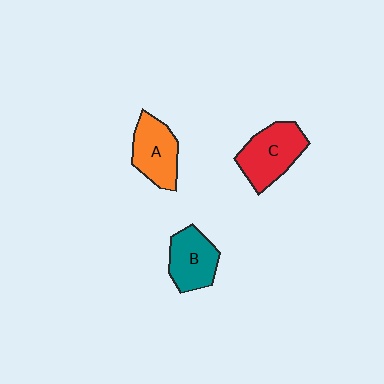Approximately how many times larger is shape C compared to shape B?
Approximately 1.2 times.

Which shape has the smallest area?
Shape B (teal).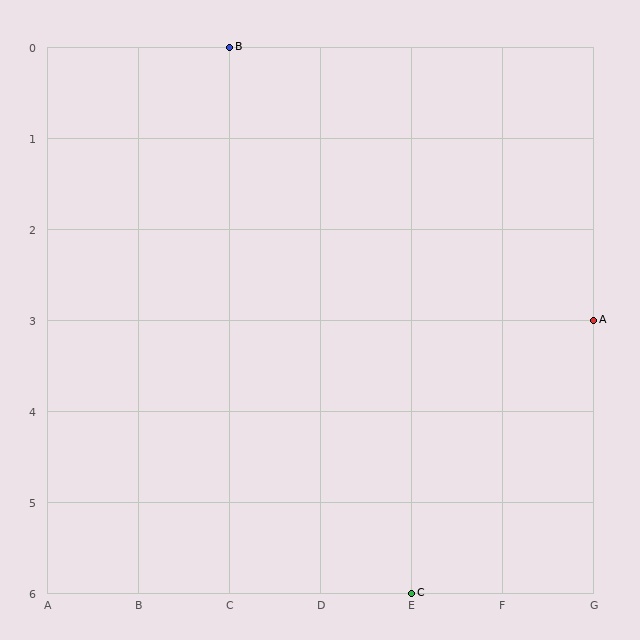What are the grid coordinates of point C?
Point C is at grid coordinates (E, 6).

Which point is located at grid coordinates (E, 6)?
Point C is at (E, 6).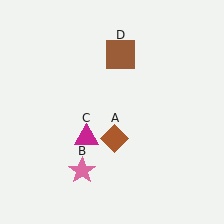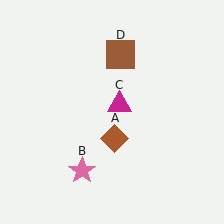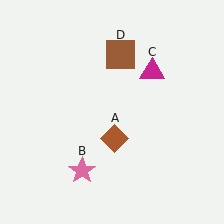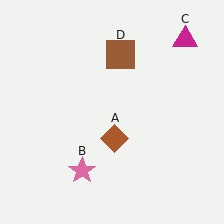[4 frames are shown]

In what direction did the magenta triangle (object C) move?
The magenta triangle (object C) moved up and to the right.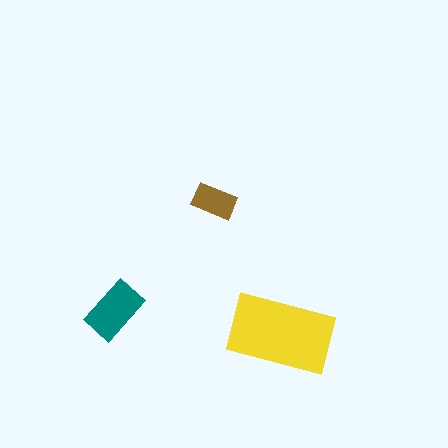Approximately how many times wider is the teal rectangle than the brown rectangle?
About 1.5 times wider.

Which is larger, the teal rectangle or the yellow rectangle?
The yellow one.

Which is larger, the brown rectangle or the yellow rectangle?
The yellow one.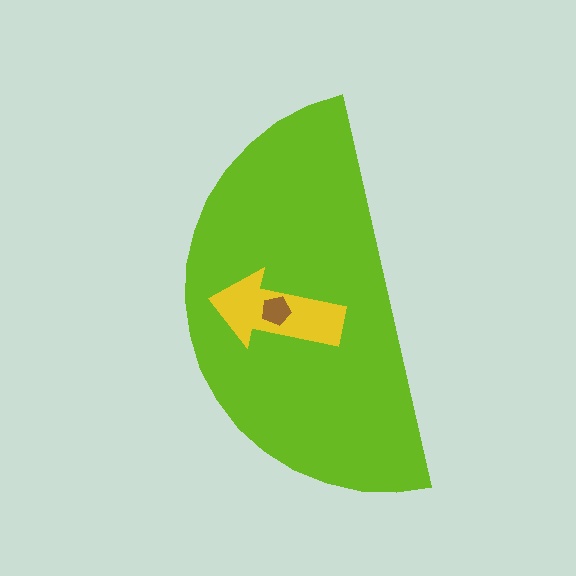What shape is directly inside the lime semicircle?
The yellow arrow.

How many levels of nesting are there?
3.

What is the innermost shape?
The brown pentagon.